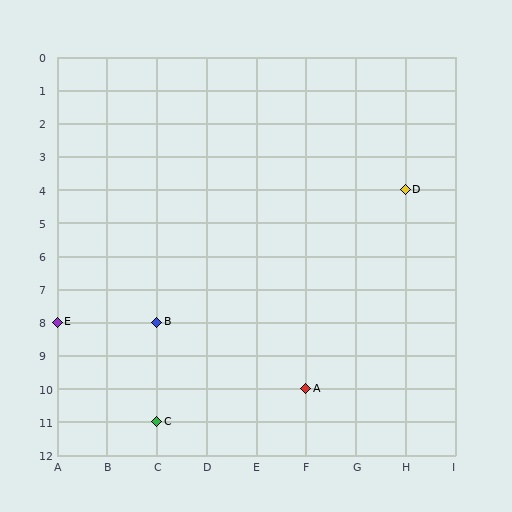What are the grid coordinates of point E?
Point E is at grid coordinates (A, 8).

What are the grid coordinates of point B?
Point B is at grid coordinates (C, 8).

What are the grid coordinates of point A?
Point A is at grid coordinates (F, 10).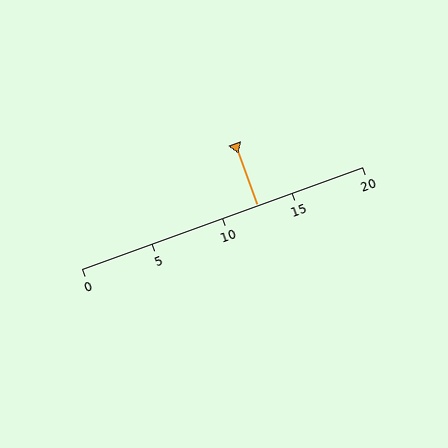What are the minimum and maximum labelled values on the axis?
The axis runs from 0 to 20.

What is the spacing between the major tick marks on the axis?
The major ticks are spaced 5 apart.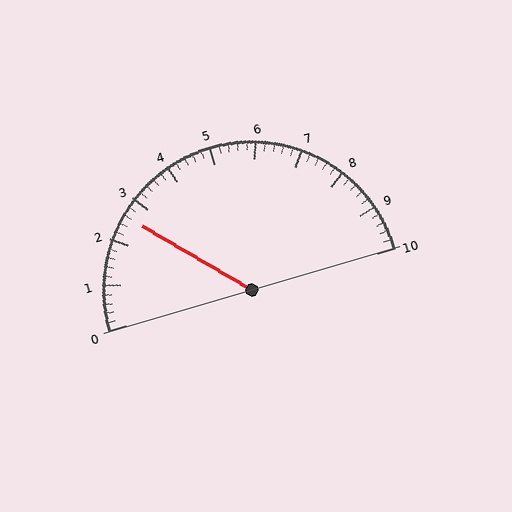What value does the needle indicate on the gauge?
The needle indicates approximately 2.6.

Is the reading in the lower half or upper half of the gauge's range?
The reading is in the lower half of the range (0 to 10).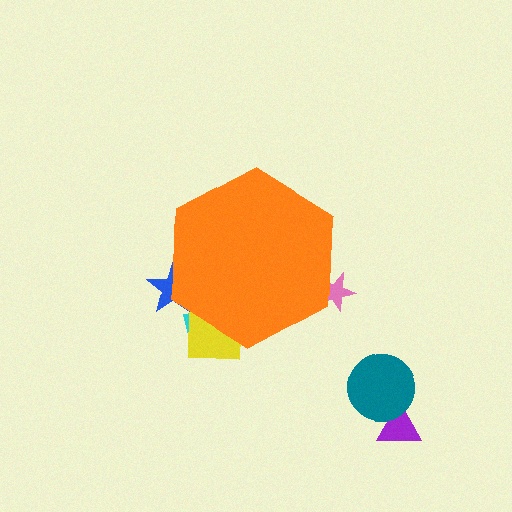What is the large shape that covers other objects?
An orange hexagon.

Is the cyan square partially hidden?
Yes, the cyan square is partially hidden behind the orange hexagon.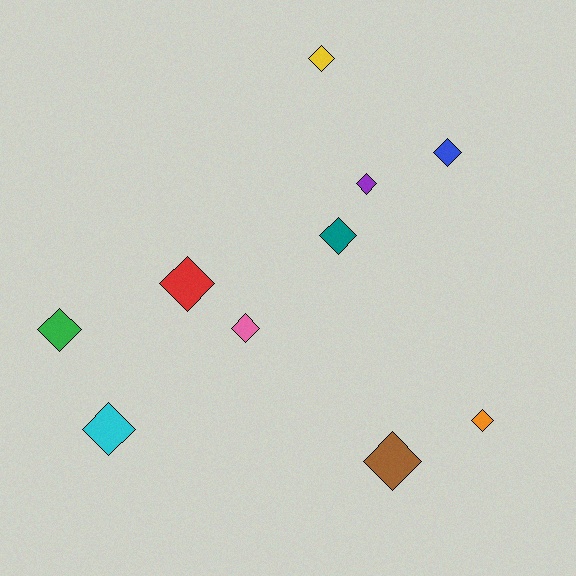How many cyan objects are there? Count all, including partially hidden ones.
There is 1 cyan object.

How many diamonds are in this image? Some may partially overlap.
There are 10 diamonds.